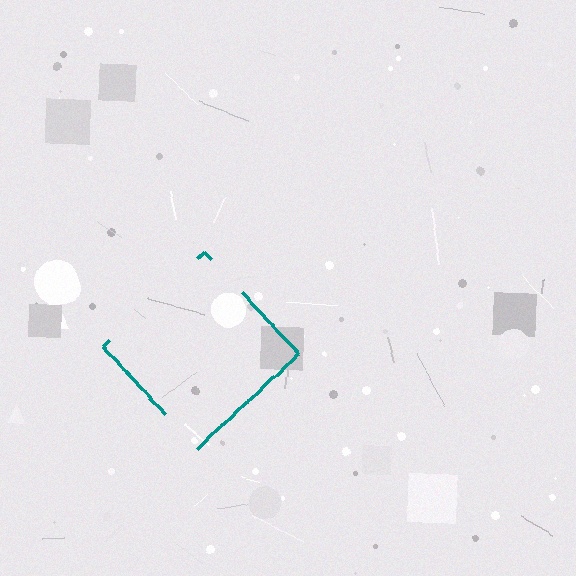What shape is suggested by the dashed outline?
The dashed outline suggests a diamond.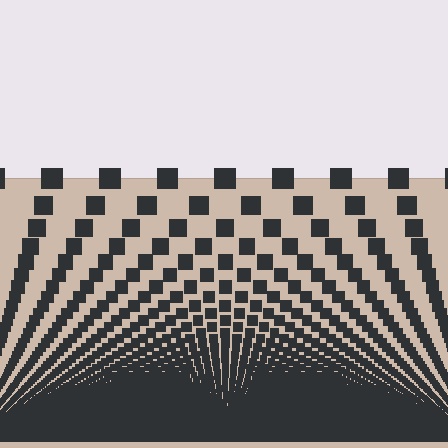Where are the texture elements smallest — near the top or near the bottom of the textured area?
Near the bottom.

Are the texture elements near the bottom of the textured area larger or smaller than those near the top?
Smaller. The gradient is inverted — elements near the bottom are smaller and denser.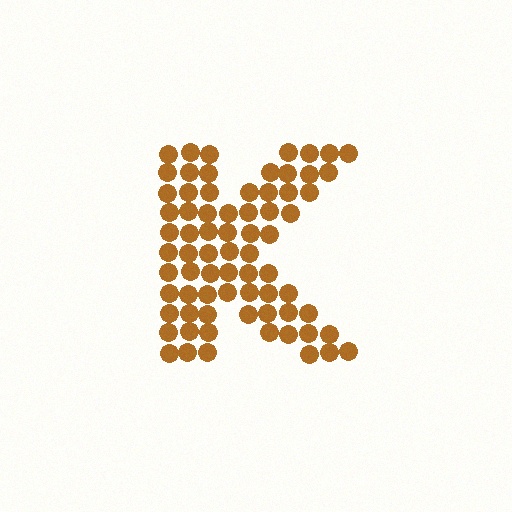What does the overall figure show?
The overall figure shows the letter K.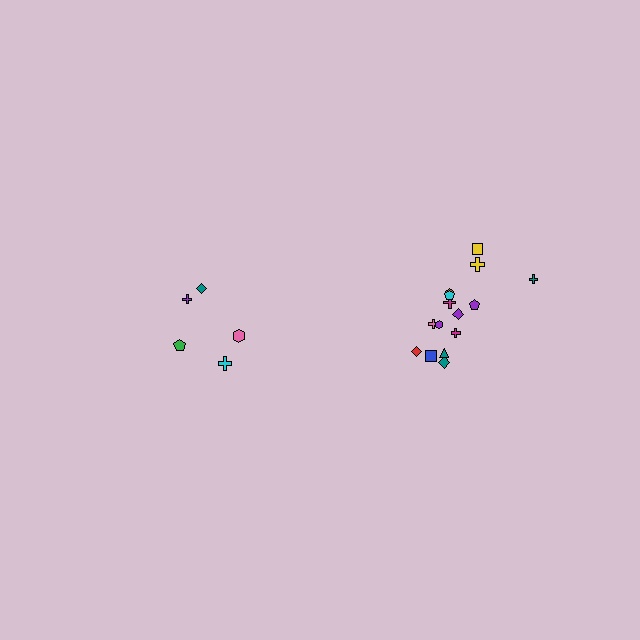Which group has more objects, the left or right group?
The right group.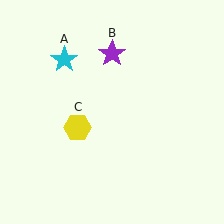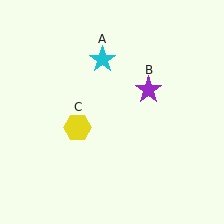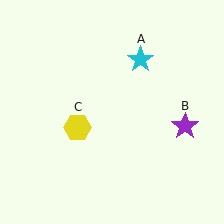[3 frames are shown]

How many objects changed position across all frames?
2 objects changed position: cyan star (object A), purple star (object B).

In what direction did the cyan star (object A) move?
The cyan star (object A) moved right.